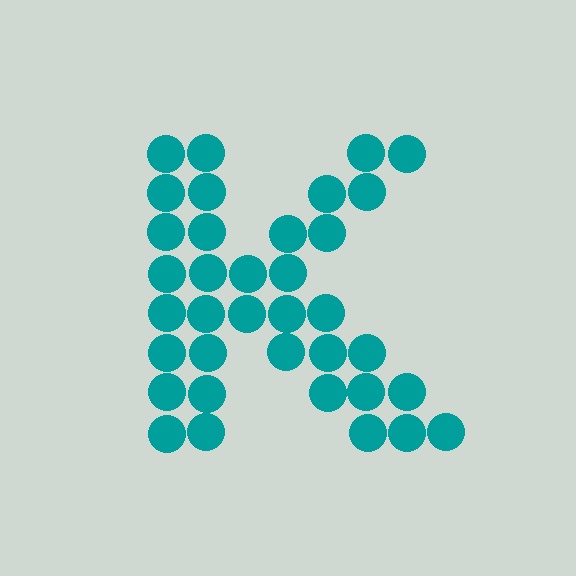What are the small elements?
The small elements are circles.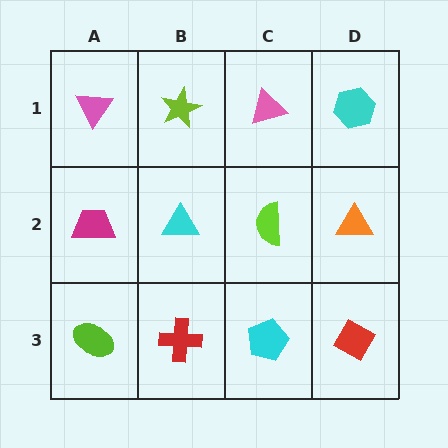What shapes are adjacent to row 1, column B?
A cyan triangle (row 2, column B), a pink triangle (row 1, column A), a pink triangle (row 1, column C).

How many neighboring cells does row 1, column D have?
2.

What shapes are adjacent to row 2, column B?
A lime star (row 1, column B), a red cross (row 3, column B), a magenta trapezoid (row 2, column A), a lime semicircle (row 2, column C).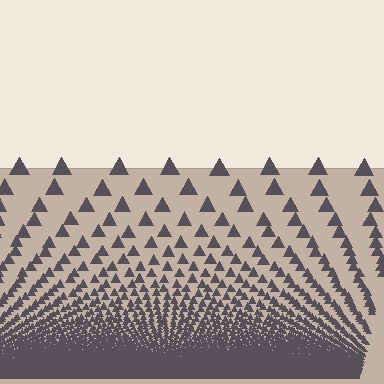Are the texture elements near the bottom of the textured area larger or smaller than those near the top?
Smaller. The gradient is inverted — elements near the bottom are smaller and denser.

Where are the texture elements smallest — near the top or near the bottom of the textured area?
Near the bottom.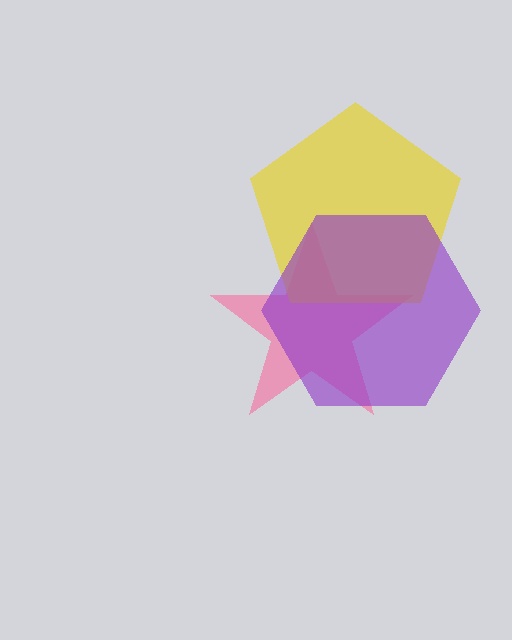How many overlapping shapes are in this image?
There are 3 overlapping shapes in the image.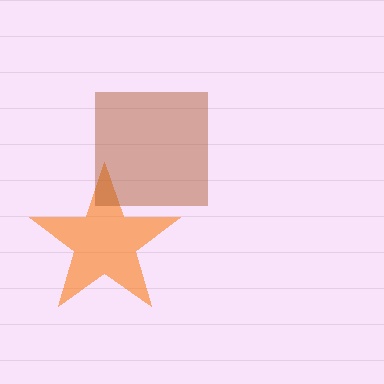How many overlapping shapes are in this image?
There are 2 overlapping shapes in the image.